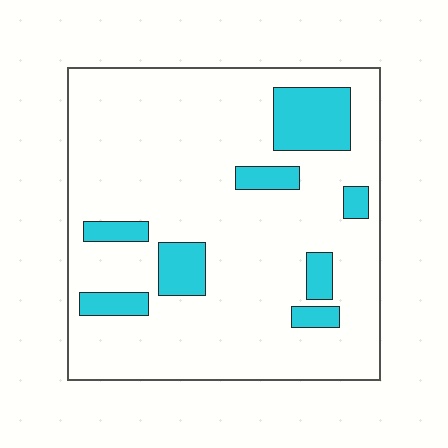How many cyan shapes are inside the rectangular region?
8.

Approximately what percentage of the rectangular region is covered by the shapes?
Approximately 15%.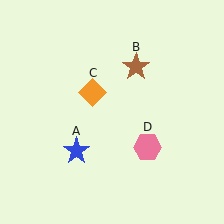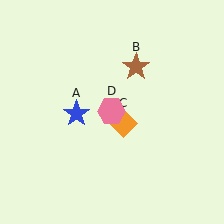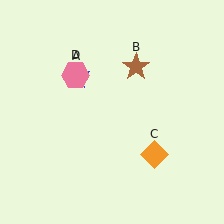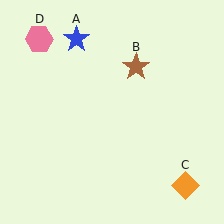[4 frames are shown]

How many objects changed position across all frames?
3 objects changed position: blue star (object A), orange diamond (object C), pink hexagon (object D).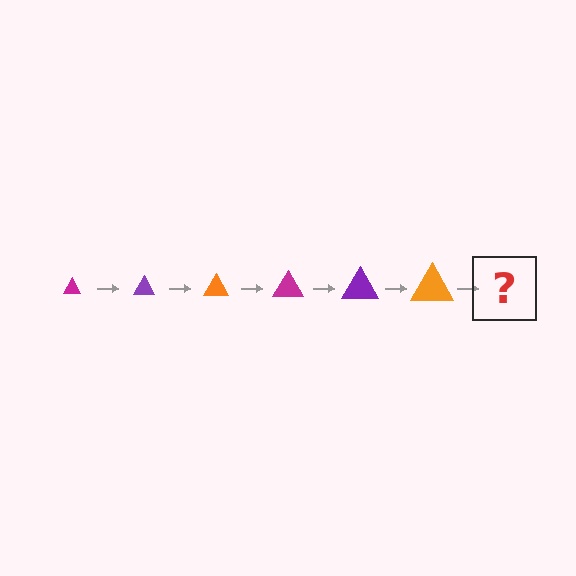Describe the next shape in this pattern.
It should be a magenta triangle, larger than the previous one.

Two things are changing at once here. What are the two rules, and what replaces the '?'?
The two rules are that the triangle grows larger each step and the color cycles through magenta, purple, and orange. The '?' should be a magenta triangle, larger than the previous one.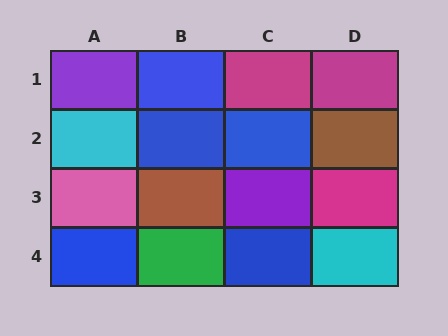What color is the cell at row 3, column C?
Purple.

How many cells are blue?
5 cells are blue.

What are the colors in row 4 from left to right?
Blue, green, blue, cyan.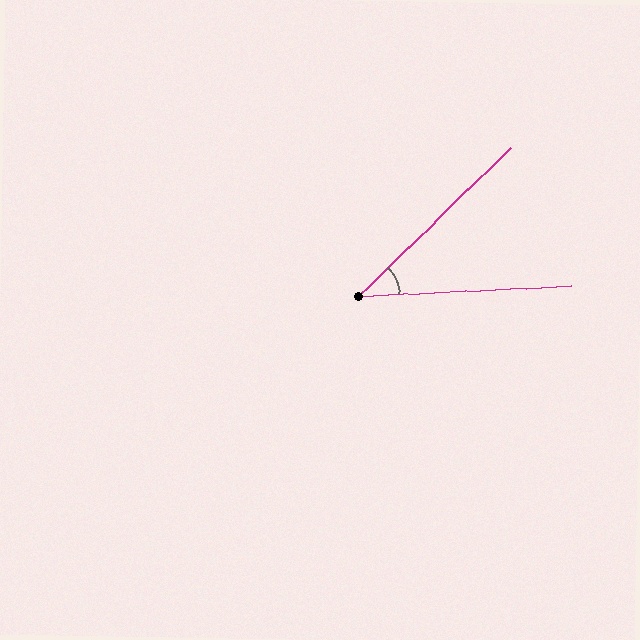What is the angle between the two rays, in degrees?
Approximately 41 degrees.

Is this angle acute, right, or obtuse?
It is acute.